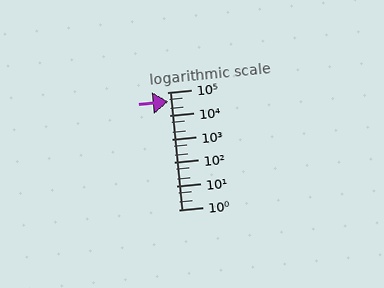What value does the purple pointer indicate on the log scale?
The pointer indicates approximately 40000.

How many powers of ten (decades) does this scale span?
The scale spans 5 decades, from 1 to 100000.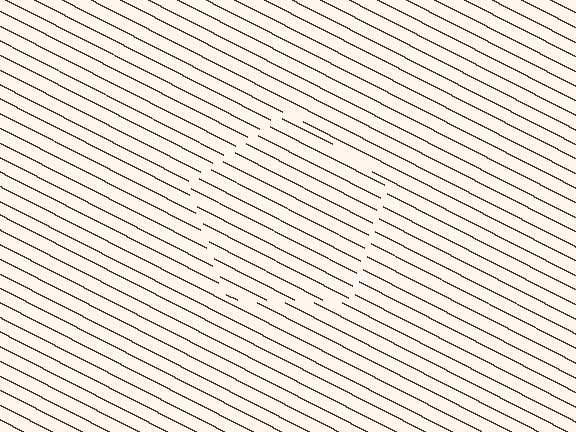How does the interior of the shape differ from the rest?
The interior of the shape contains the same grating, shifted by half a period — the contour is defined by the phase discontinuity where line-ends from the inner and outer gratings abut.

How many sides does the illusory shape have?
5 sides — the line-ends trace a pentagon.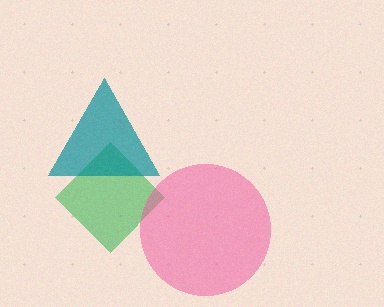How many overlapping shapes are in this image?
There are 3 overlapping shapes in the image.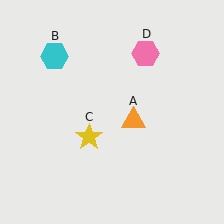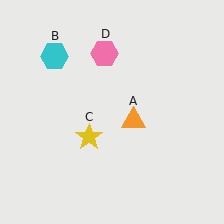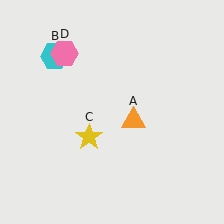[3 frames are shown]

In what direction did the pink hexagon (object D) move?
The pink hexagon (object D) moved left.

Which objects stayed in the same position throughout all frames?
Orange triangle (object A) and cyan hexagon (object B) and yellow star (object C) remained stationary.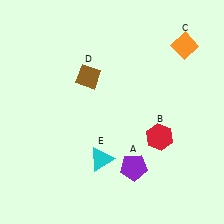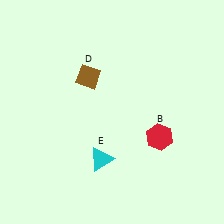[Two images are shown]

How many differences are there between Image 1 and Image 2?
There are 2 differences between the two images.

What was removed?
The purple pentagon (A), the orange diamond (C) were removed in Image 2.